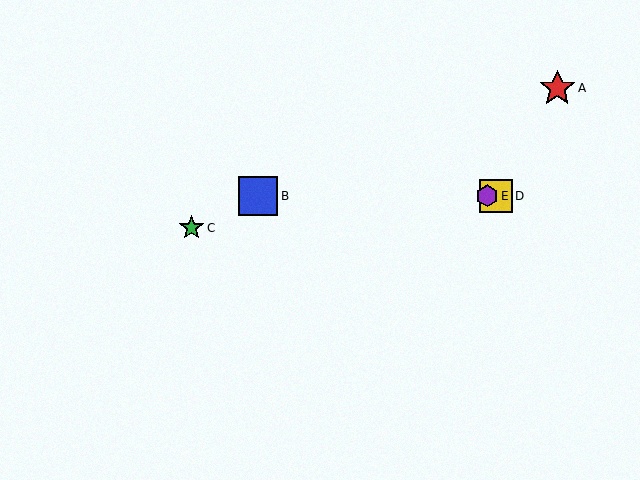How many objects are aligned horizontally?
3 objects (B, D, E) are aligned horizontally.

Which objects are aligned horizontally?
Objects B, D, E are aligned horizontally.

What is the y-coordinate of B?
Object B is at y≈196.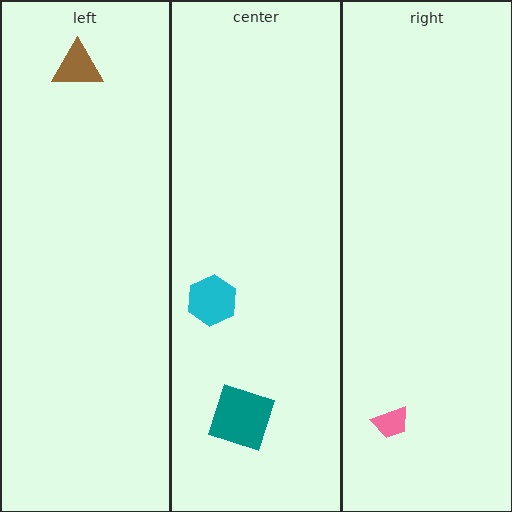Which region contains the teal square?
The center region.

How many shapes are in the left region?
1.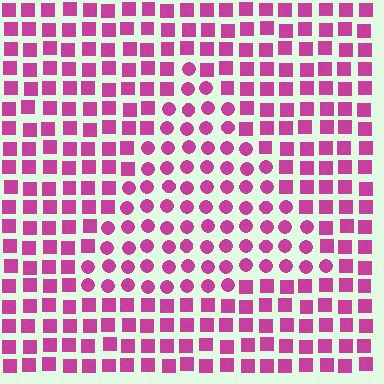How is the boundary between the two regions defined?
The boundary is defined by a change in element shape: circles inside vs. squares outside. All elements share the same color and spacing.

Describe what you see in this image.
The image is filled with small magenta elements arranged in a uniform grid. A triangle-shaped region contains circles, while the surrounding area contains squares. The boundary is defined purely by the change in element shape.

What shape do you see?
I see a triangle.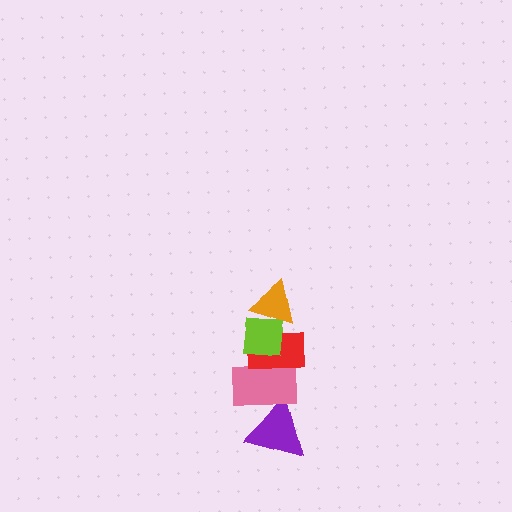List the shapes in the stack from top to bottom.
From top to bottom: the orange triangle, the lime square, the red rectangle, the pink rectangle, the purple triangle.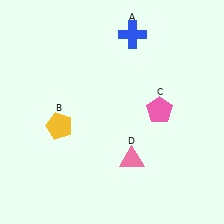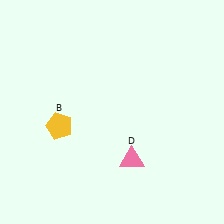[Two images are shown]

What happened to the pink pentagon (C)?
The pink pentagon (C) was removed in Image 2. It was in the top-right area of Image 1.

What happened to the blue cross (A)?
The blue cross (A) was removed in Image 2. It was in the top-right area of Image 1.